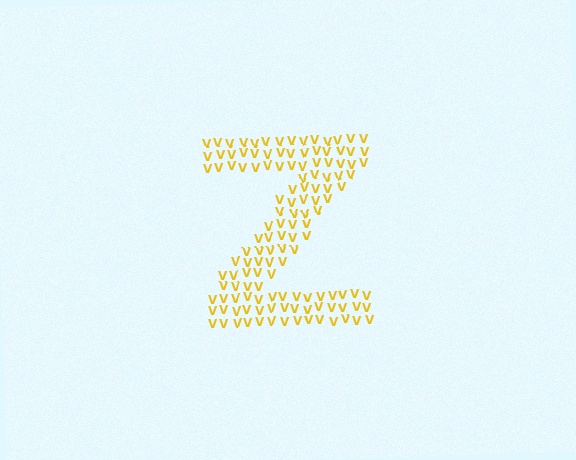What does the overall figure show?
The overall figure shows the letter Z.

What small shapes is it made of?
It is made of small letter V's.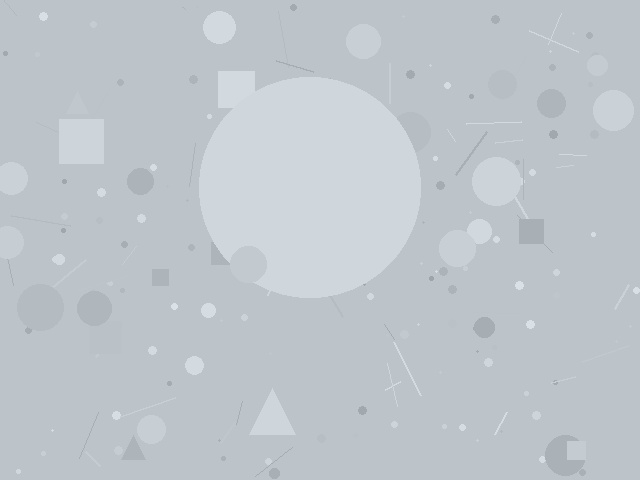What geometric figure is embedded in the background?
A circle is embedded in the background.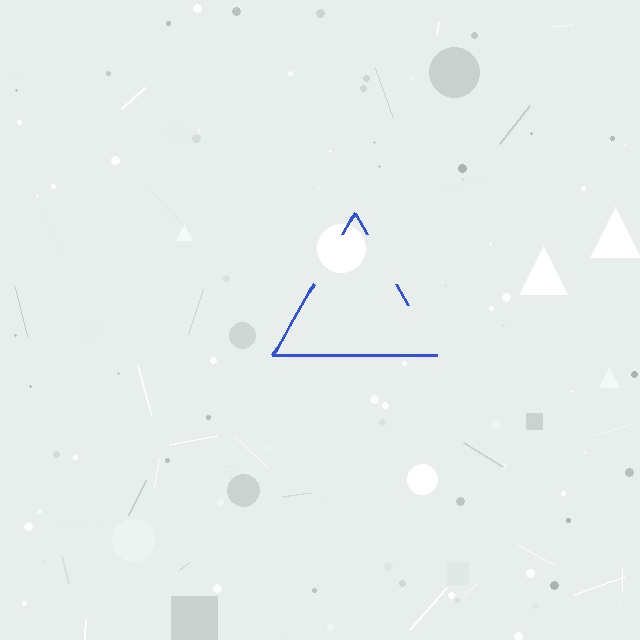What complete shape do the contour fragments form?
The contour fragments form a triangle.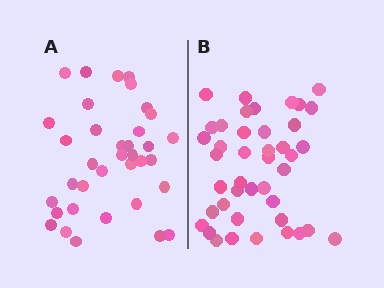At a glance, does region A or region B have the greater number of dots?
Region B (the right region) has more dots.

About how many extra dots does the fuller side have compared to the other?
Region B has about 6 more dots than region A.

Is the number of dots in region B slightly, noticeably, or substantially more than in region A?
Region B has only slightly more — the two regions are fairly close. The ratio is roughly 1.2 to 1.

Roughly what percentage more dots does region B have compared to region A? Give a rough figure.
About 15% more.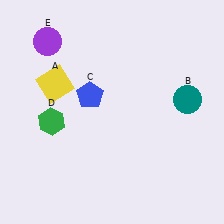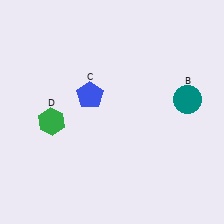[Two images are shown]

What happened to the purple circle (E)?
The purple circle (E) was removed in Image 2. It was in the top-left area of Image 1.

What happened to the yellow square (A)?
The yellow square (A) was removed in Image 2. It was in the top-left area of Image 1.